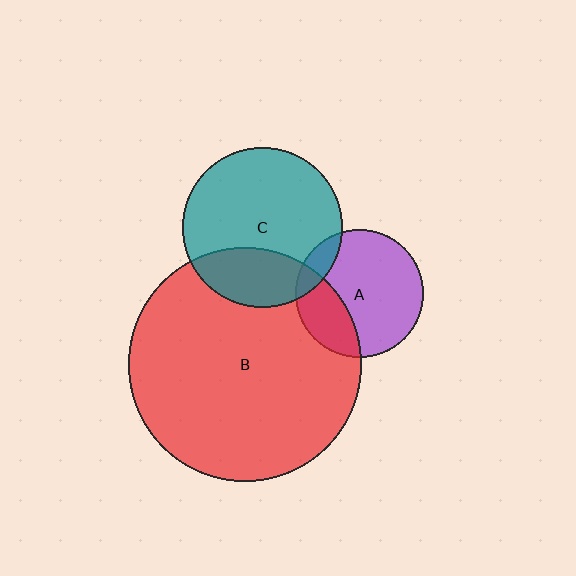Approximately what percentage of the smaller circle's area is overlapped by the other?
Approximately 25%.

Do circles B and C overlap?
Yes.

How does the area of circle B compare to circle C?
Approximately 2.1 times.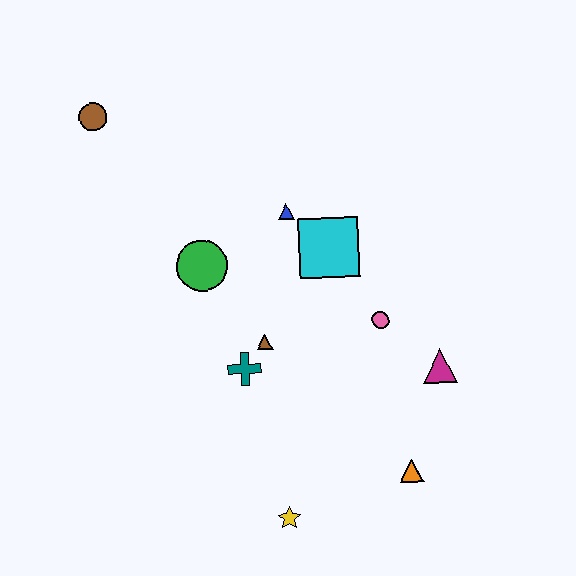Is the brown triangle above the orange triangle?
Yes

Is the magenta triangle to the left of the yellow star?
No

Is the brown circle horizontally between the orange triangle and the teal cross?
No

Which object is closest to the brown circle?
The green circle is closest to the brown circle.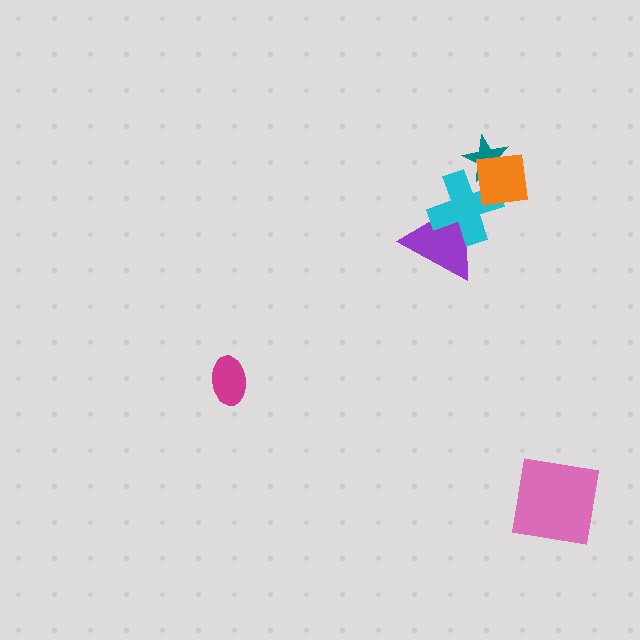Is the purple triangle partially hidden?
Yes, it is partially covered by another shape.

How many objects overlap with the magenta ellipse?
0 objects overlap with the magenta ellipse.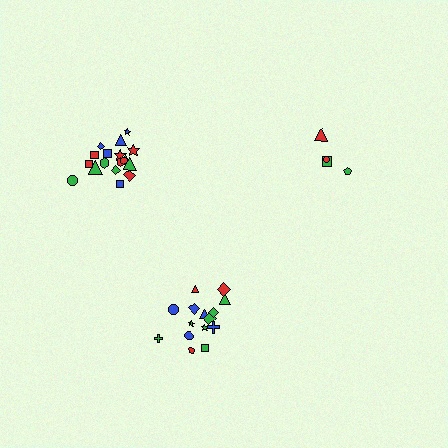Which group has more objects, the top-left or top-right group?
The top-left group.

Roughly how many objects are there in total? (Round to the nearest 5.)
Roughly 35 objects in total.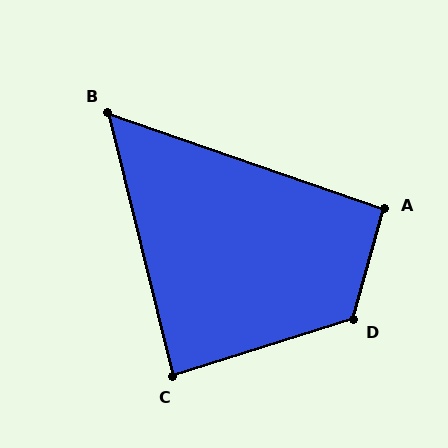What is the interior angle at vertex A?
Approximately 94 degrees (approximately right).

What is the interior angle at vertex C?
Approximately 86 degrees (approximately right).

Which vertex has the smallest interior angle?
B, at approximately 57 degrees.